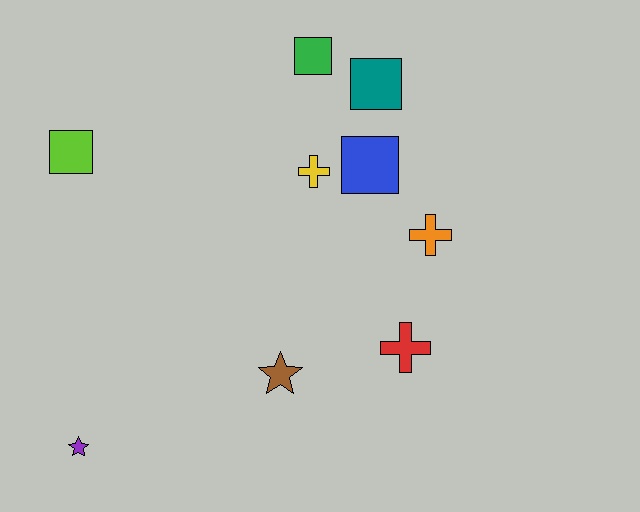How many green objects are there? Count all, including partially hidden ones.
There is 1 green object.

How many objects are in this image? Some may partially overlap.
There are 9 objects.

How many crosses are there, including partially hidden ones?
There are 3 crosses.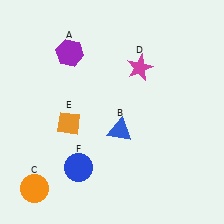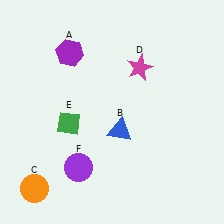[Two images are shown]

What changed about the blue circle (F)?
In Image 1, F is blue. In Image 2, it changed to purple.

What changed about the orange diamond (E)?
In Image 1, E is orange. In Image 2, it changed to green.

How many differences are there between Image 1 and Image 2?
There are 2 differences between the two images.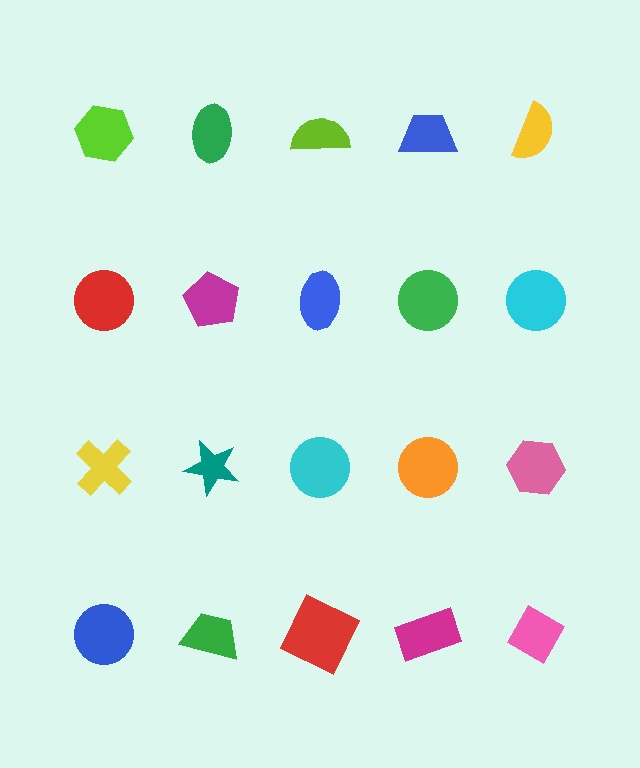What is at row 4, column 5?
A pink diamond.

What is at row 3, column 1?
A yellow cross.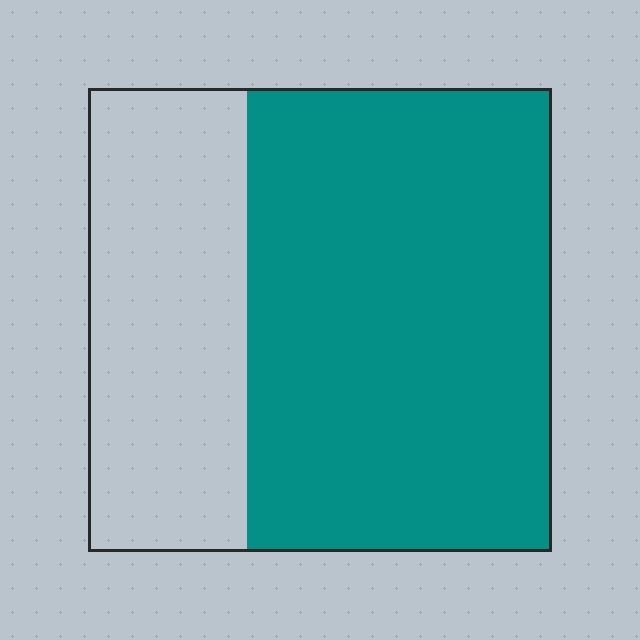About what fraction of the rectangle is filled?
About two thirds (2/3).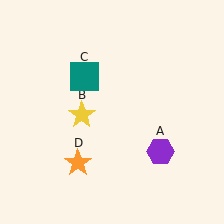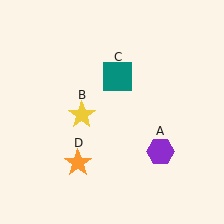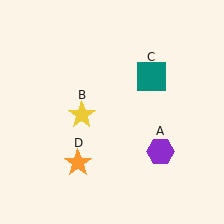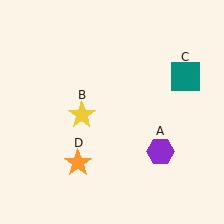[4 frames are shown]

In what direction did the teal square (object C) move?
The teal square (object C) moved right.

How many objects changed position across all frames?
1 object changed position: teal square (object C).